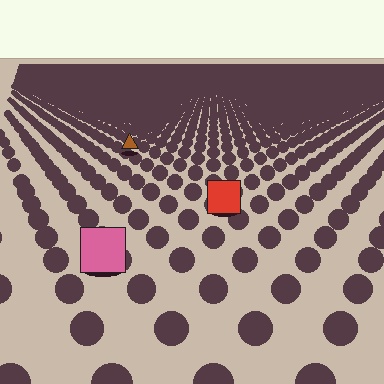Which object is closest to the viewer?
The pink square is closest. The texture marks near it are larger and more spread out.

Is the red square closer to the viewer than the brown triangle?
Yes. The red square is closer — you can tell from the texture gradient: the ground texture is coarser near it.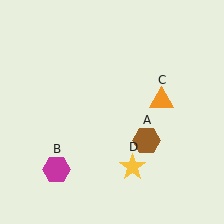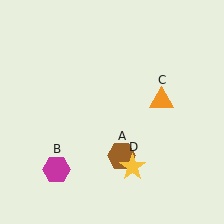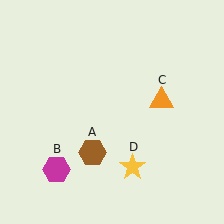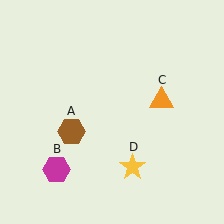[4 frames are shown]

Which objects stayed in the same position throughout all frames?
Magenta hexagon (object B) and orange triangle (object C) and yellow star (object D) remained stationary.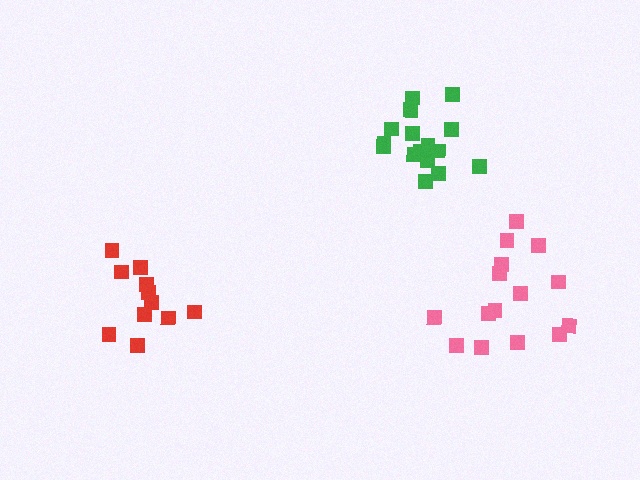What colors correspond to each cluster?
The clusters are colored: green, pink, red.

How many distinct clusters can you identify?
There are 3 distinct clusters.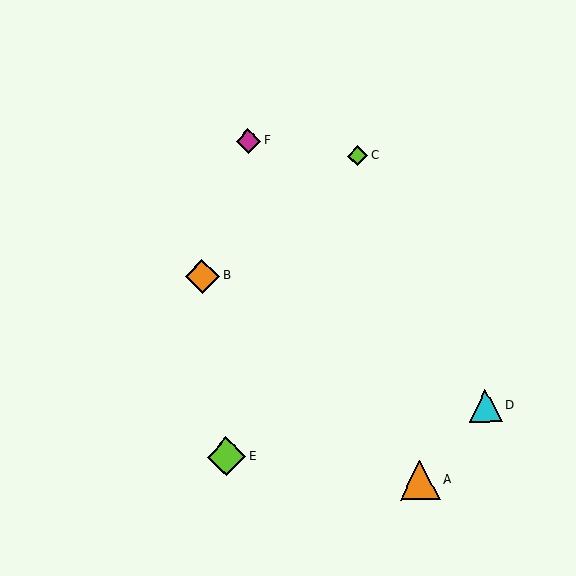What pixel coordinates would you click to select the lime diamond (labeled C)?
Click at (357, 156) to select the lime diamond C.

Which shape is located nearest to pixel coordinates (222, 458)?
The lime diamond (labeled E) at (226, 456) is nearest to that location.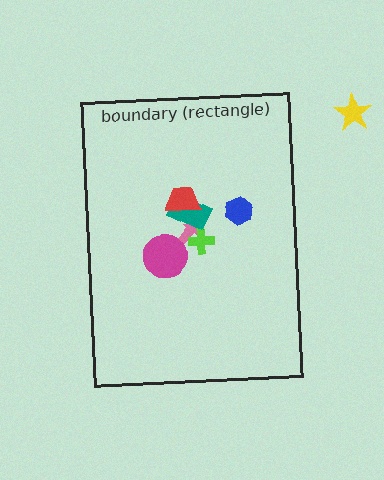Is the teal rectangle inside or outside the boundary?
Inside.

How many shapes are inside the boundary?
6 inside, 1 outside.